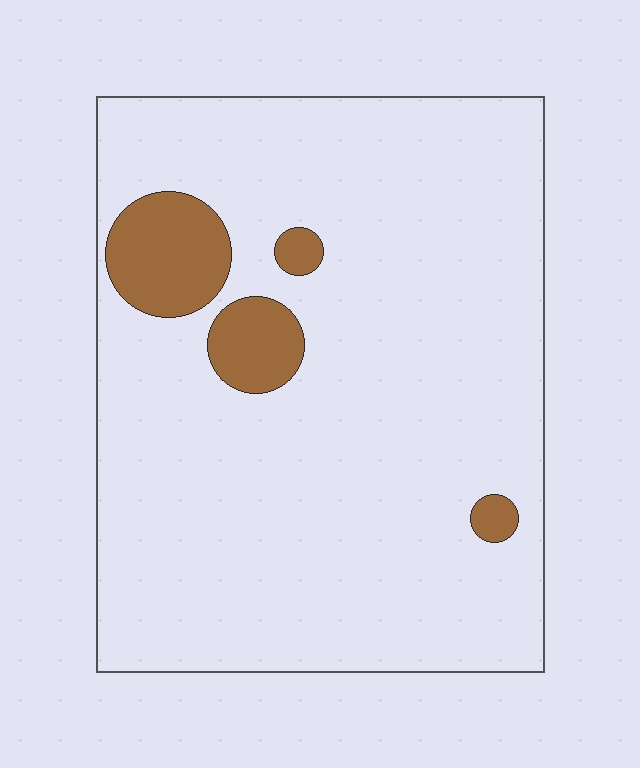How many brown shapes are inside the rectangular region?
4.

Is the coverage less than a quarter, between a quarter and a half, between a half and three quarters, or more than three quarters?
Less than a quarter.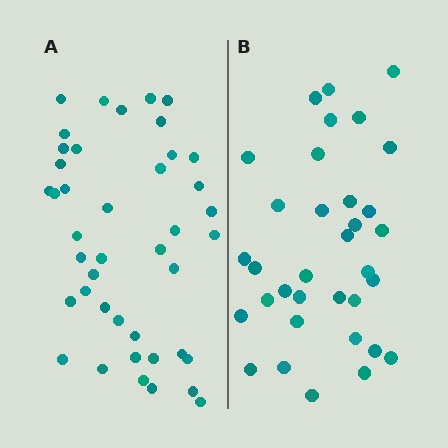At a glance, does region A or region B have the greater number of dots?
Region A (the left region) has more dots.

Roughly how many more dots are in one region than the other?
Region A has roughly 8 or so more dots than region B.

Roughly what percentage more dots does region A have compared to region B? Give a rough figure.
About 25% more.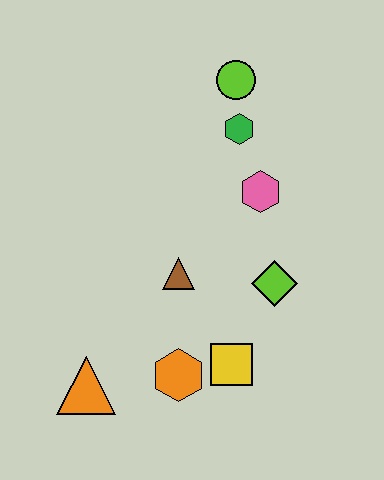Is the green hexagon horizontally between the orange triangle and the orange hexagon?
No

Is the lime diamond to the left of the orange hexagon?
No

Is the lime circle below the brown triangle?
No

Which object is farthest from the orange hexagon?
The lime circle is farthest from the orange hexagon.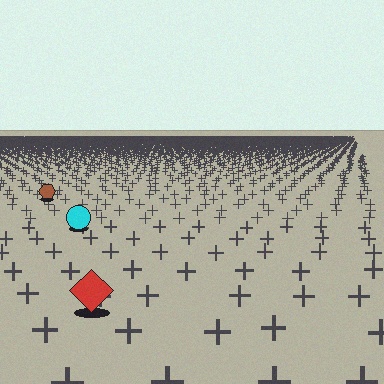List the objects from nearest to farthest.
From nearest to farthest: the red diamond, the cyan circle, the brown hexagon.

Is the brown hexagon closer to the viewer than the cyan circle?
No. The cyan circle is closer — you can tell from the texture gradient: the ground texture is coarser near it.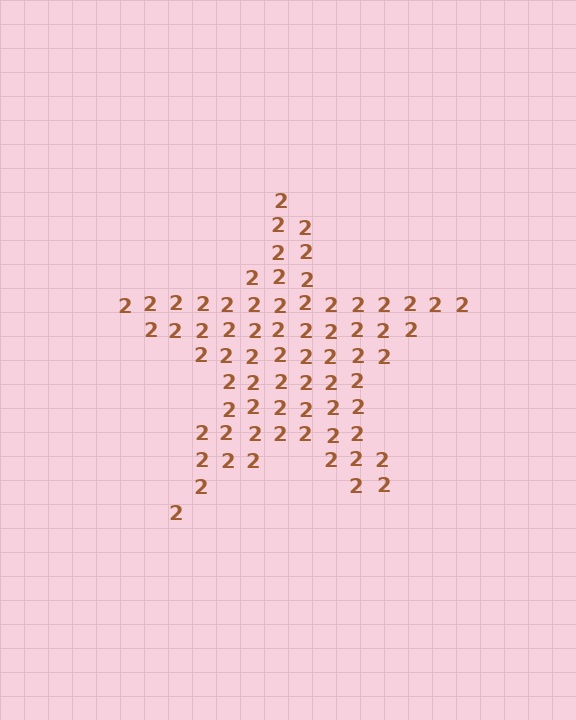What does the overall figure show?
The overall figure shows a star.